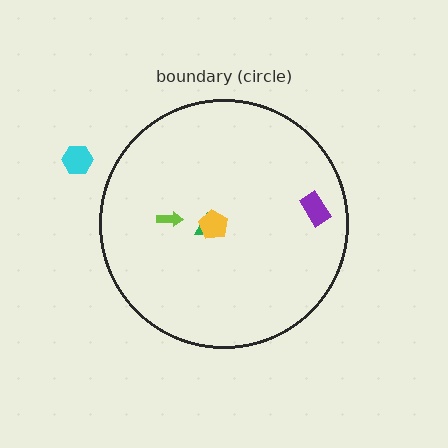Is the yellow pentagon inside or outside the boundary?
Inside.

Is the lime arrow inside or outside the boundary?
Inside.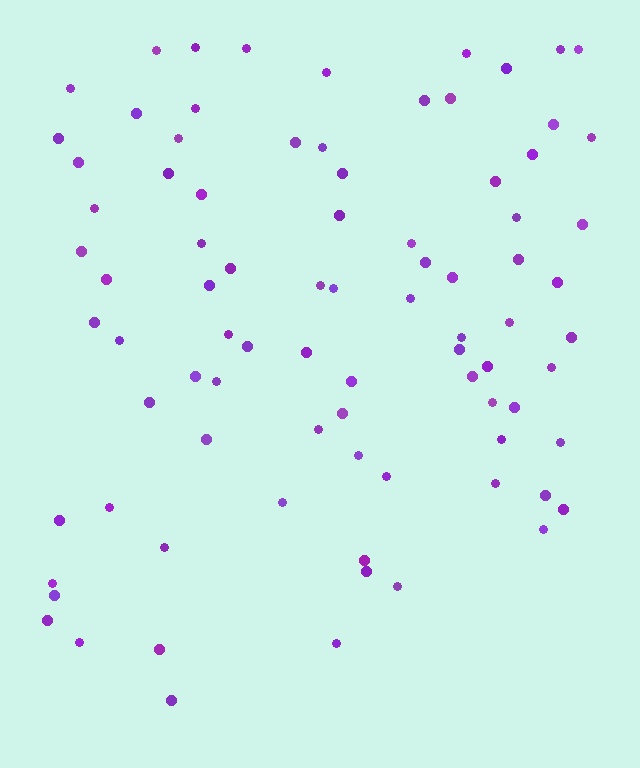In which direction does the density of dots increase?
From bottom to top, with the top side densest.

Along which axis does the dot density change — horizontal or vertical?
Vertical.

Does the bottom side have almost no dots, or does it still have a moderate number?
Still a moderate number, just noticeably fewer than the top.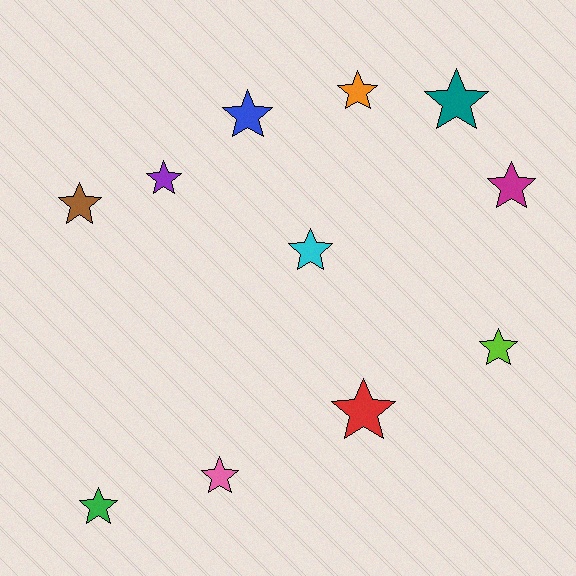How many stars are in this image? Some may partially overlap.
There are 11 stars.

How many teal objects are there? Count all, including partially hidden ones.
There is 1 teal object.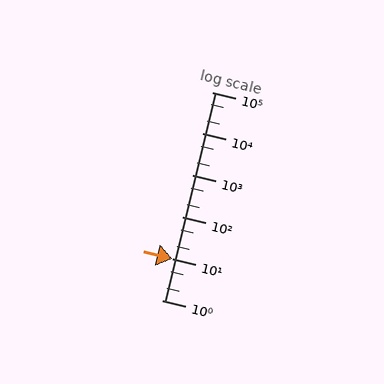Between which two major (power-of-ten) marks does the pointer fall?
The pointer is between 1 and 10.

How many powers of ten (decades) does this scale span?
The scale spans 5 decades, from 1 to 100000.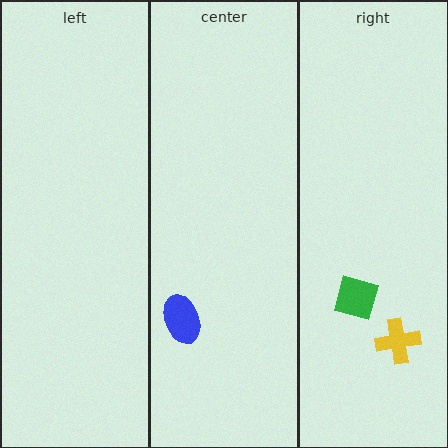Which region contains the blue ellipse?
The center region.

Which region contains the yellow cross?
The right region.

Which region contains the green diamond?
The right region.